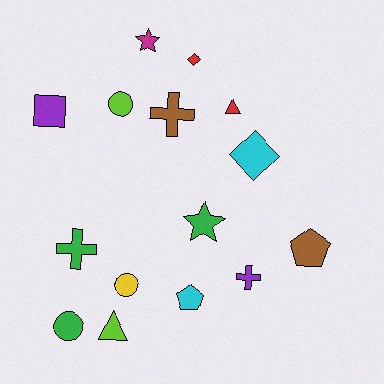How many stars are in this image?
There are 2 stars.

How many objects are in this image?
There are 15 objects.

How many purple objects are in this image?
There are 2 purple objects.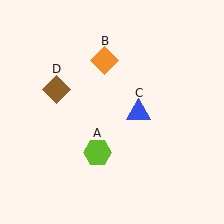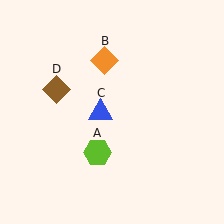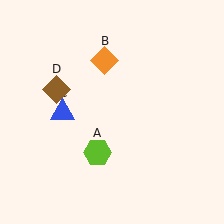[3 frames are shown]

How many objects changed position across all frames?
1 object changed position: blue triangle (object C).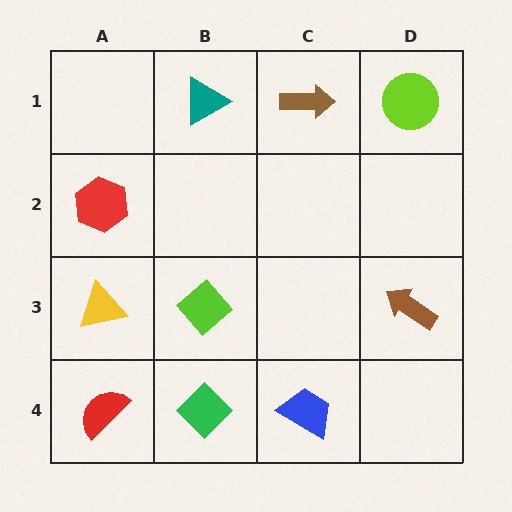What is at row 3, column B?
A lime diamond.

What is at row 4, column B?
A green diamond.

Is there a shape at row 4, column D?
No, that cell is empty.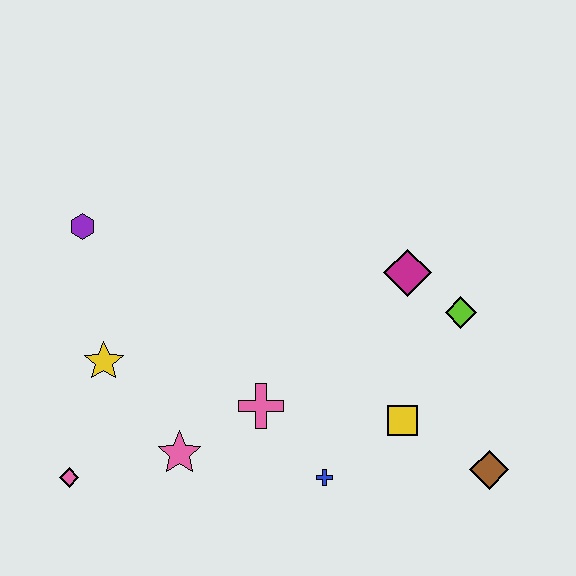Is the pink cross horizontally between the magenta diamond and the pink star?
Yes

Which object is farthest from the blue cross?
The purple hexagon is farthest from the blue cross.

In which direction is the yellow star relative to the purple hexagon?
The yellow star is below the purple hexagon.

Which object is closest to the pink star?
The pink cross is closest to the pink star.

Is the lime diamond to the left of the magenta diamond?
No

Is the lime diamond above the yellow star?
Yes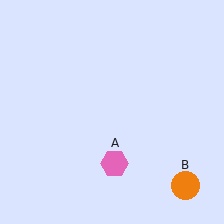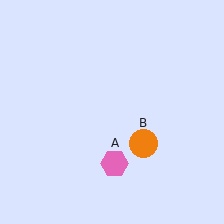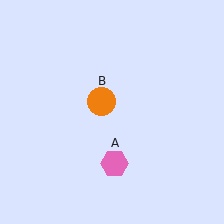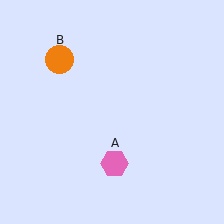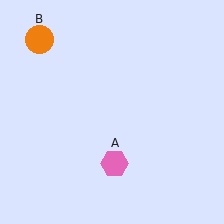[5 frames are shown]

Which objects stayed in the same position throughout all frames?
Pink hexagon (object A) remained stationary.